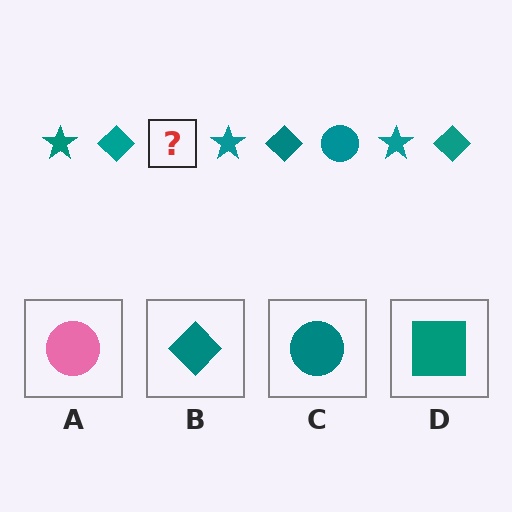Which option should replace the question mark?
Option C.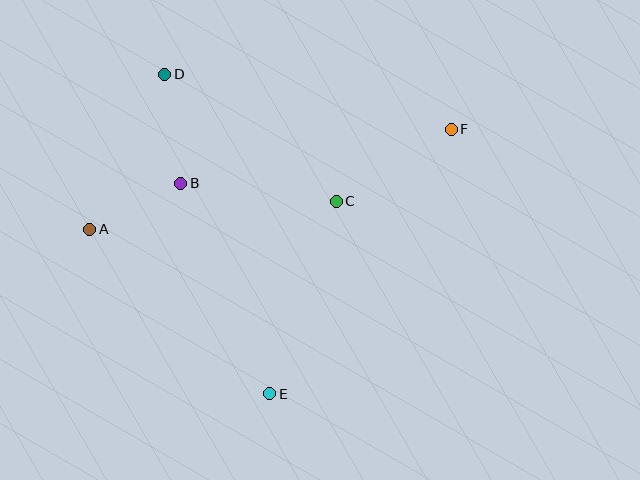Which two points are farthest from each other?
Points A and F are farthest from each other.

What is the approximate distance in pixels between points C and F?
The distance between C and F is approximately 135 pixels.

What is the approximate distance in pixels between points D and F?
The distance between D and F is approximately 292 pixels.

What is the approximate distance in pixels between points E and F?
The distance between E and F is approximately 321 pixels.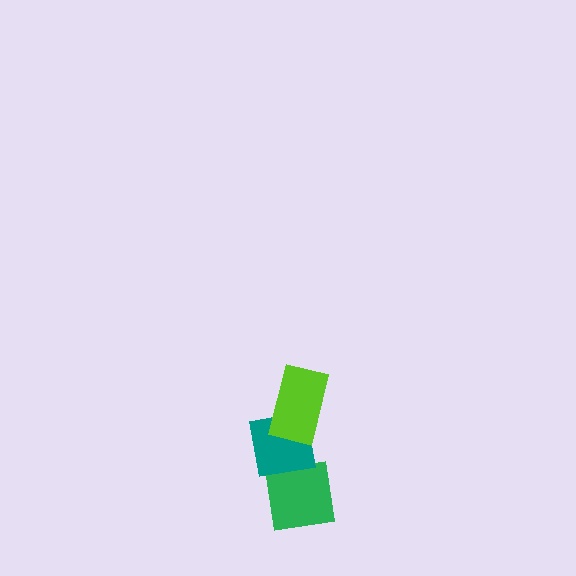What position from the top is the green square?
The green square is 3rd from the top.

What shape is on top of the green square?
The teal square is on top of the green square.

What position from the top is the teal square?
The teal square is 2nd from the top.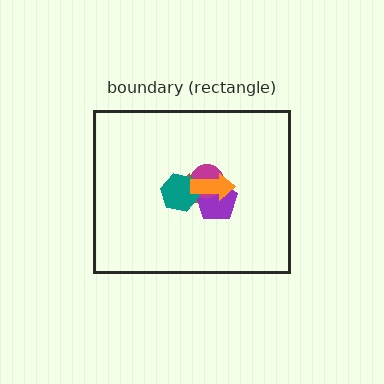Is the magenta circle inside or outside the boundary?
Inside.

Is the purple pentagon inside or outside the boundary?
Inside.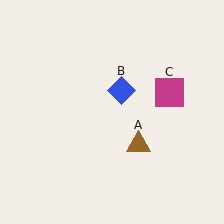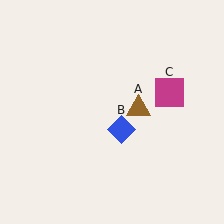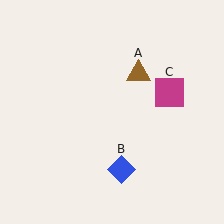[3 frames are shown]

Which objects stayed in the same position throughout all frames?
Magenta square (object C) remained stationary.